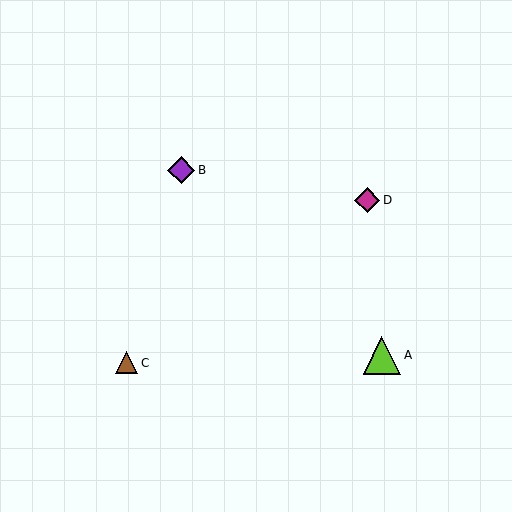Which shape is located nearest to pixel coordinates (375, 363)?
The lime triangle (labeled A) at (382, 355) is nearest to that location.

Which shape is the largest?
The lime triangle (labeled A) is the largest.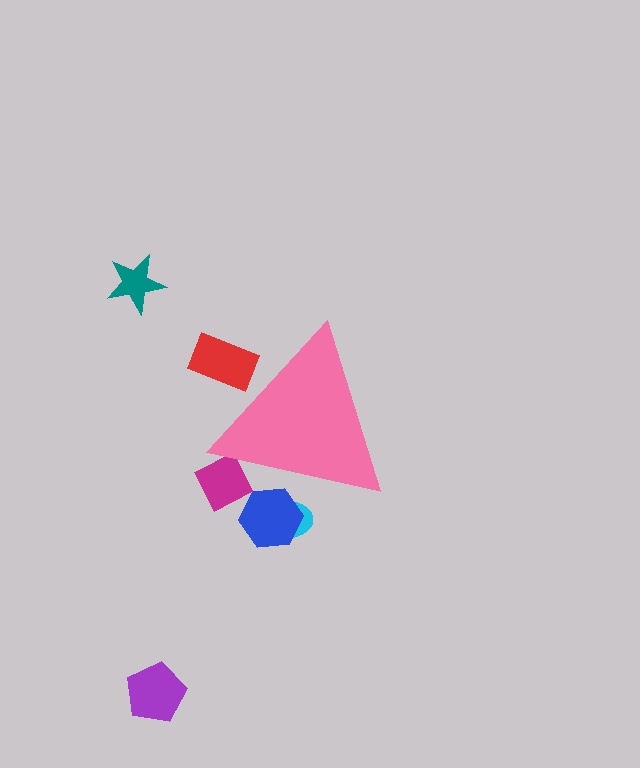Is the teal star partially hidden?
No, the teal star is fully visible.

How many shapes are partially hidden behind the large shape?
4 shapes are partially hidden.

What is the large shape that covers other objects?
A pink triangle.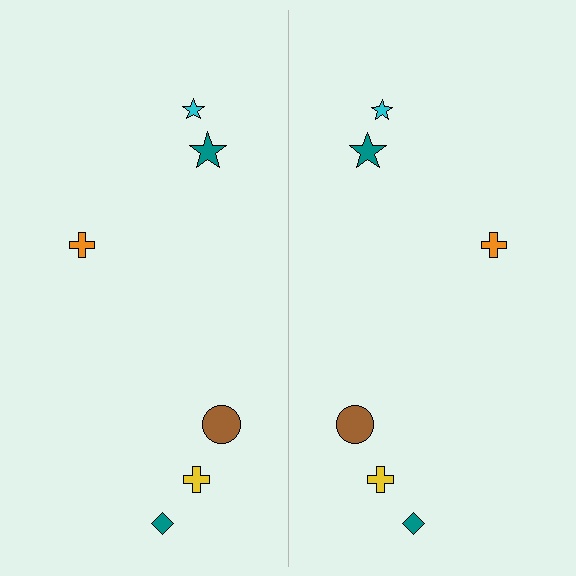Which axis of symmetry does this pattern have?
The pattern has a vertical axis of symmetry running through the center of the image.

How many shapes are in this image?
There are 12 shapes in this image.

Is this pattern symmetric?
Yes, this pattern has bilateral (reflection) symmetry.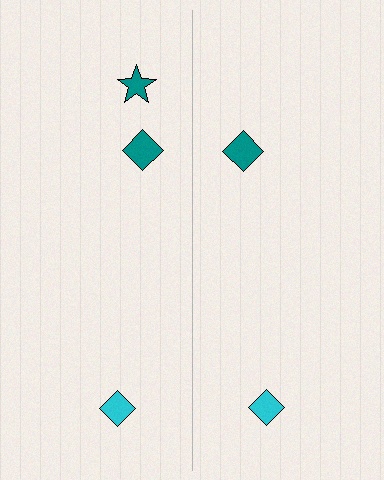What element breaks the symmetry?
A teal star is missing from the right side.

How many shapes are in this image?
There are 5 shapes in this image.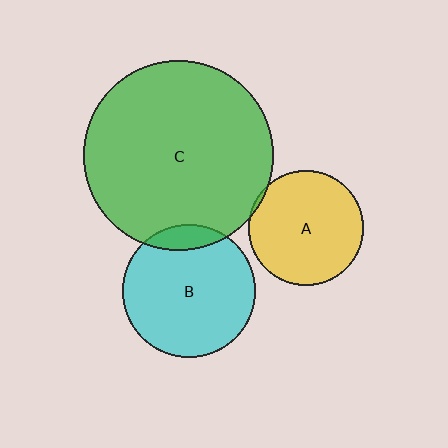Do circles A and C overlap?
Yes.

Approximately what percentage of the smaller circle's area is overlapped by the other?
Approximately 5%.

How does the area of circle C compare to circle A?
Approximately 2.7 times.